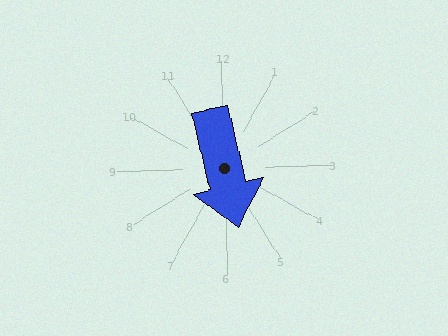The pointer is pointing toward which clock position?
Roughly 6 o'clock.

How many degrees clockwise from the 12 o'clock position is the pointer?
Approximately 168 degrees.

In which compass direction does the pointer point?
South.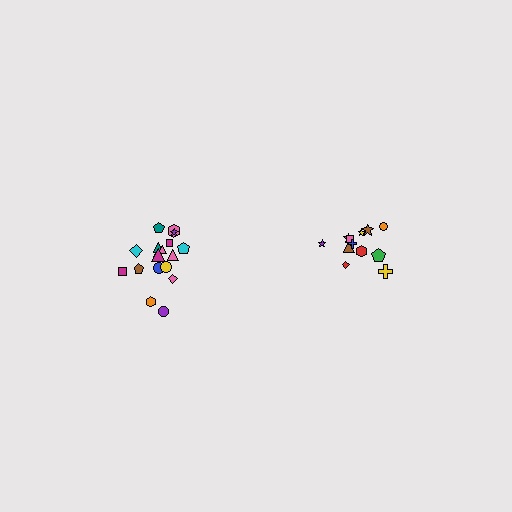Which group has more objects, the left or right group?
The left group.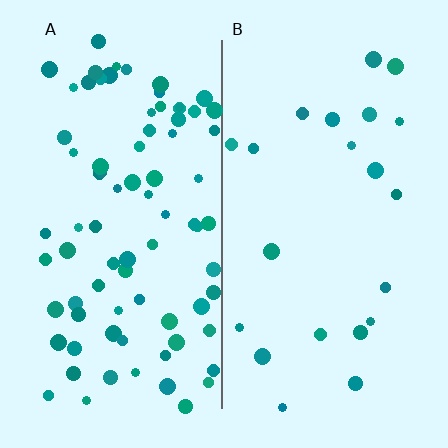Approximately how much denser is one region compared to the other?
Approximately 3.7× — region A over region B.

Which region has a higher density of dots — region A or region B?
A (the left).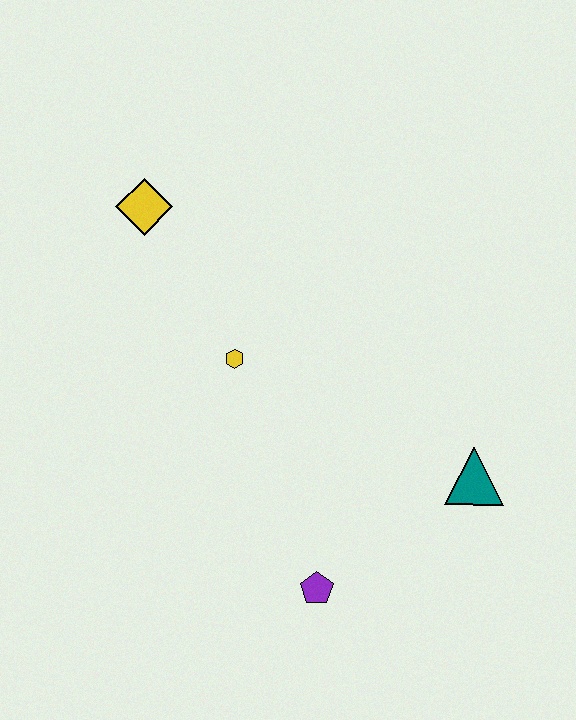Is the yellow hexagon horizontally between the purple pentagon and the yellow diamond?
Yes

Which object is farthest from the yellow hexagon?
The teal triangle is farthest from the yellow hexagon.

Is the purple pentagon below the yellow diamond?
Yes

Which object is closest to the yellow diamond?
The yellow hexagon is closest to the yellow diamond.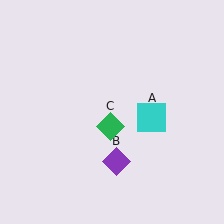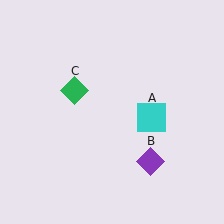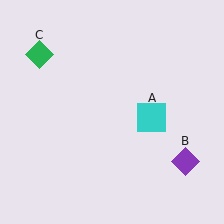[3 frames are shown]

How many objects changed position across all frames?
2 objects changed position: purple diamond (object B), green diamond (object C).